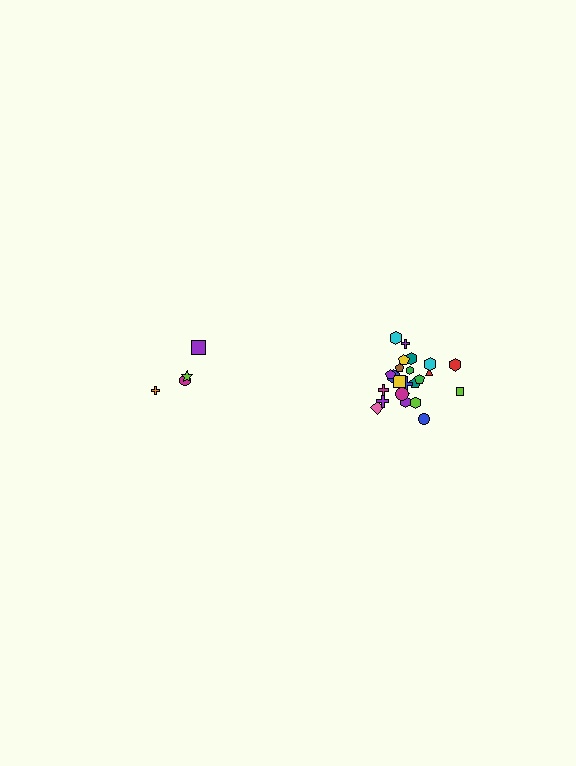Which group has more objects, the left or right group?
The right group.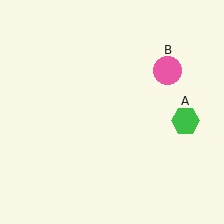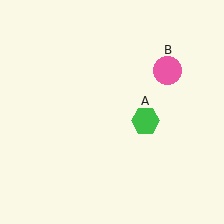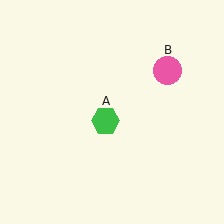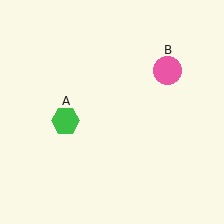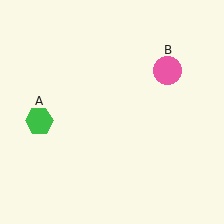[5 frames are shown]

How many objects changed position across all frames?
1 object changed position: green hexagon (object A).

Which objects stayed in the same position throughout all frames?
Pink circle (object B) remained stationary.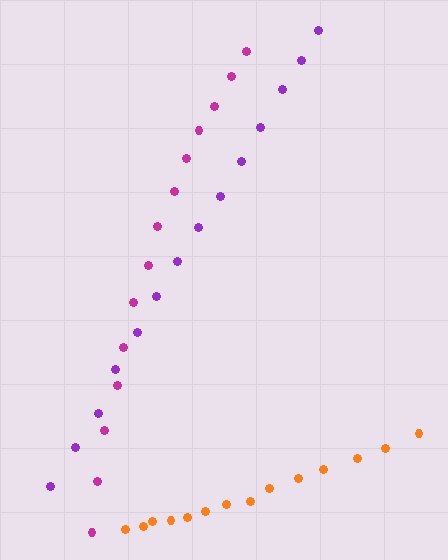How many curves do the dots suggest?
There are 3 distinct paths.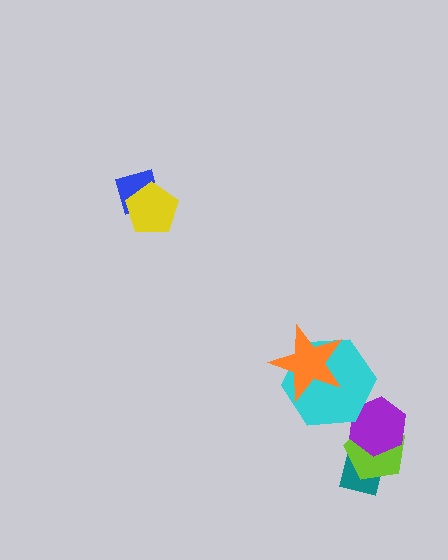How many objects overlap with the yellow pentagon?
1 object overlaps with the yellow pentagon.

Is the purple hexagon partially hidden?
Yes, it is partially covered by another shape.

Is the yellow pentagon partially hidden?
No, no other shape covers it.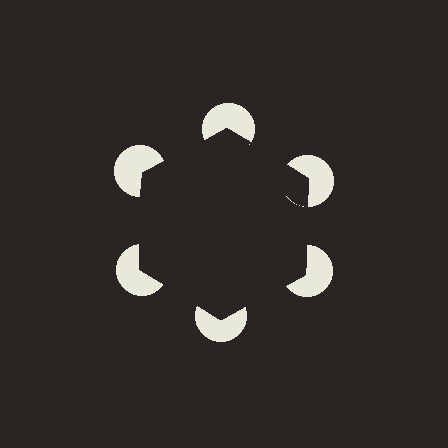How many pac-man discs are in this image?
There are 6 — one at each vertex of the illusory hexagon.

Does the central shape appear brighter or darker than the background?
It typically appears slightly darker than the background, even though no actual brightness change is drawn.